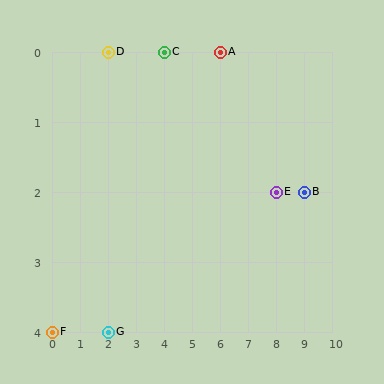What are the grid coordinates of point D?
Point D is at grid coordinates (2, 0).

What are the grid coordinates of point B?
Point B is at grid coordinates (9, 2).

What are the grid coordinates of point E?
Point E is at grid coordinates (8, 2).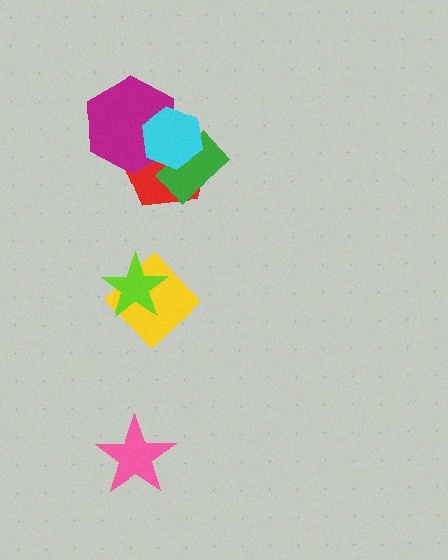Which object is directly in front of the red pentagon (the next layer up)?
The magenta hexagon is directly in front of the red pentagon.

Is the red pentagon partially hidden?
Yes, it is partially covered by another shape.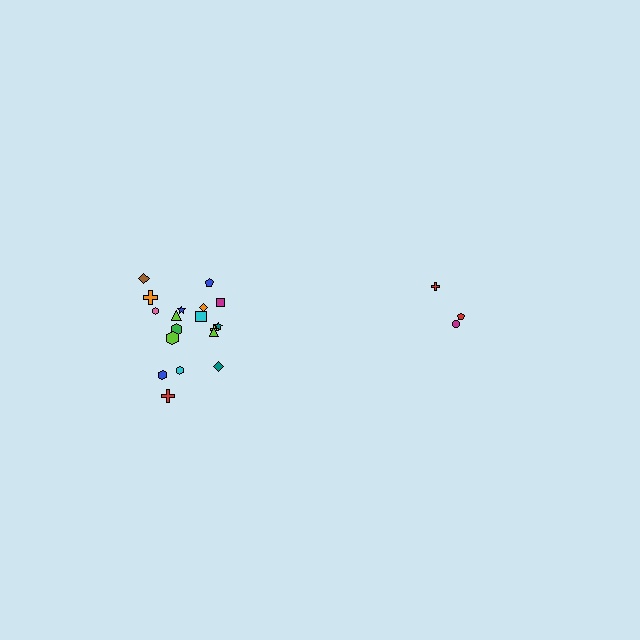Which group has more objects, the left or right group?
The left group.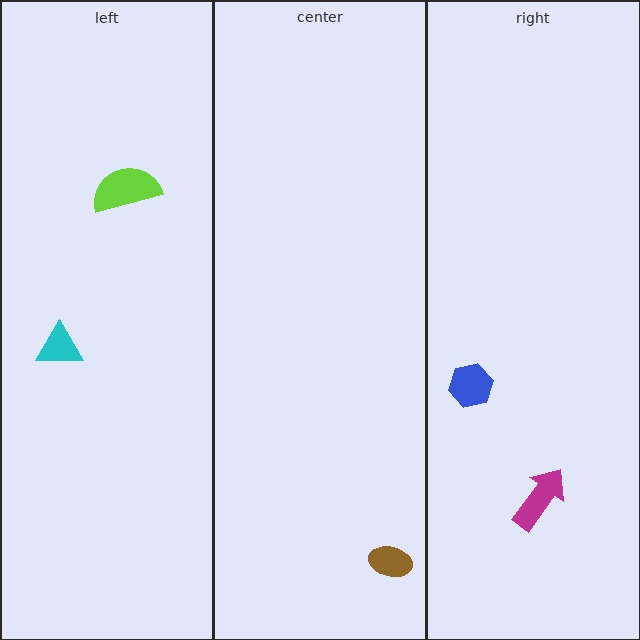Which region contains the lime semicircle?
The left region.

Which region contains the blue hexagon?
The right region.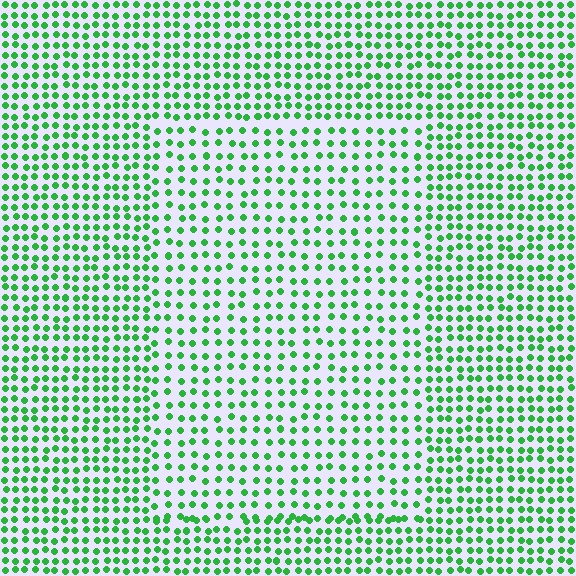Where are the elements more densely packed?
The elements are more densely packed outside the rectangle boundary.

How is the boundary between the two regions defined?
The boundary is defined by a change in element density (approximately 1.5x ratio). All elements are the same color, size, and shape.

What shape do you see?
I see a rectangle.